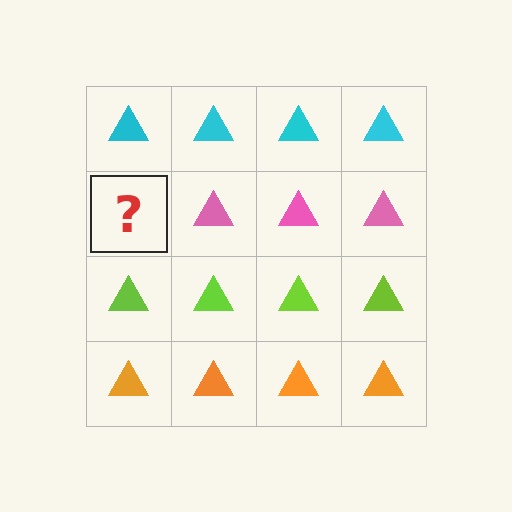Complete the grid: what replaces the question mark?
The question mark should be replaced with a pink triangle.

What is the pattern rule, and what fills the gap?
The rule is that each row has a consistent color. The gap should be filled with a pink triangle.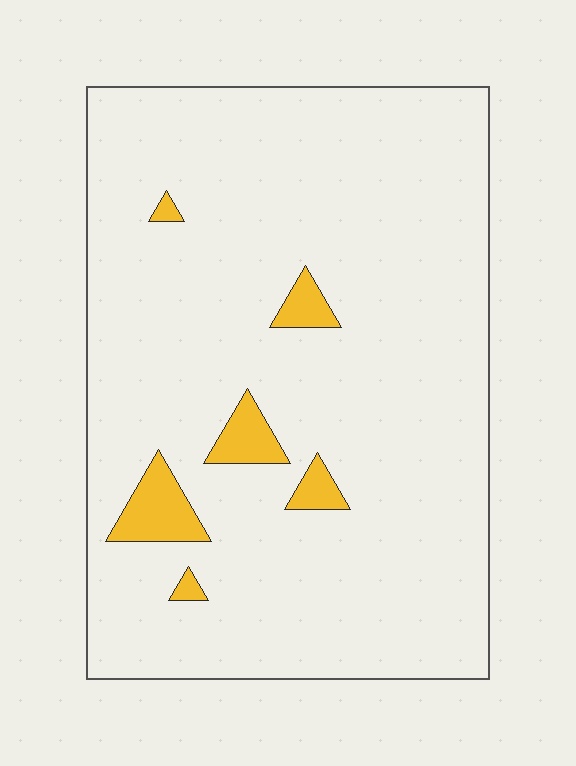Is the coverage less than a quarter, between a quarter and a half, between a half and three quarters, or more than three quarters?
Less than a quarter.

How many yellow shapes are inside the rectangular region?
6.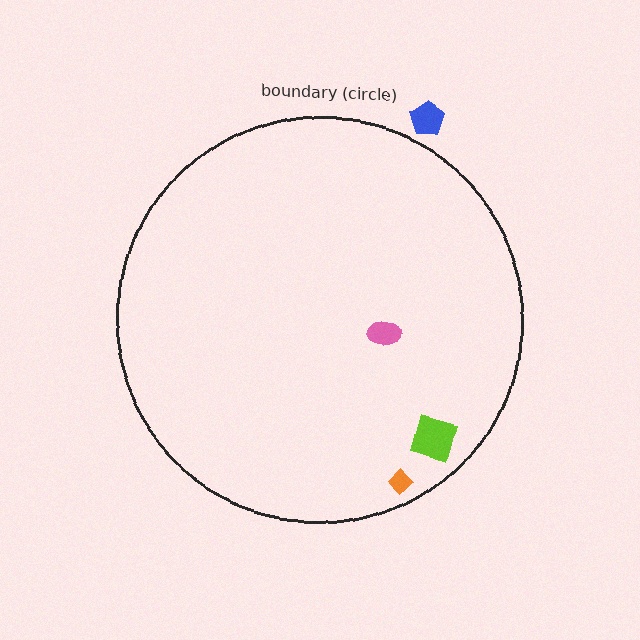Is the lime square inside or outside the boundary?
Inside.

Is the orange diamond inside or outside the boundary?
Inside.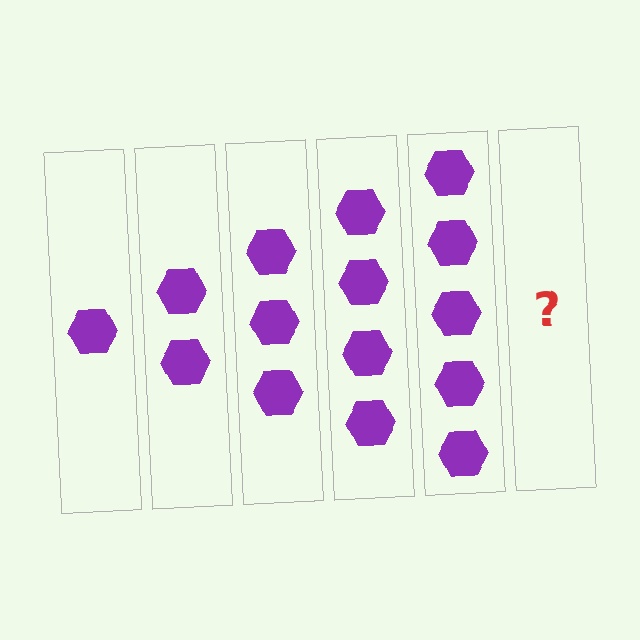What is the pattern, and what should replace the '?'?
The pattern is that each step adds one more hexagon. The '?' should be 6 hexagons.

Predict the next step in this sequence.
The next step is 6 hexagons.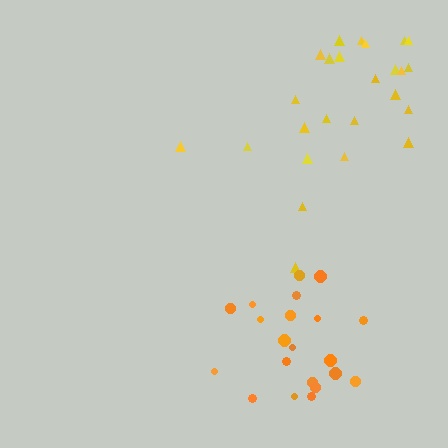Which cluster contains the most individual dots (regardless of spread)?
Yellow (25).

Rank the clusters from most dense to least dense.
orange, yellow.